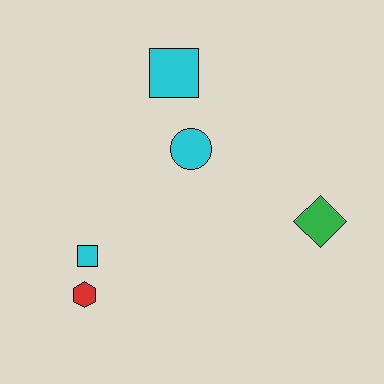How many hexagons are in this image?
There is 1 hexagon.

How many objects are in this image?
There are 5 objects.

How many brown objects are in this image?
There are no brown objects.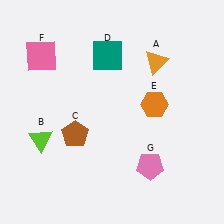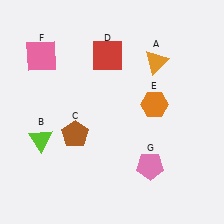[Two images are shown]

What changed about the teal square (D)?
In Image 1, D is teal. In Image 2, it changed to red.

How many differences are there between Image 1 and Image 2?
There is 1 difference between the two images.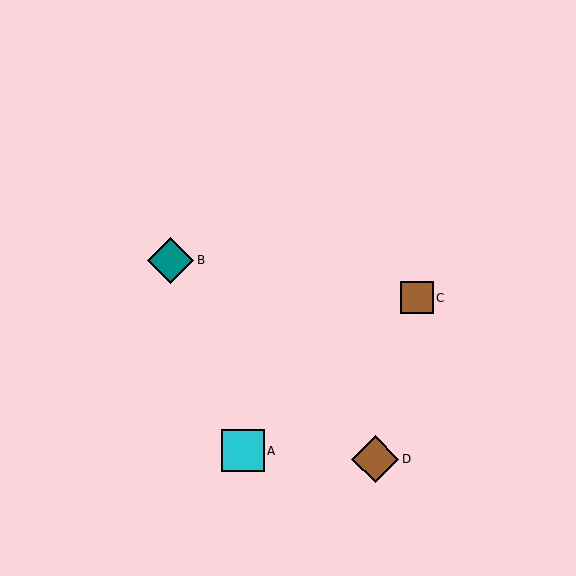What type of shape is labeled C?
Shape C is a brown square.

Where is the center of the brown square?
The center of the brown square is at (417, 298).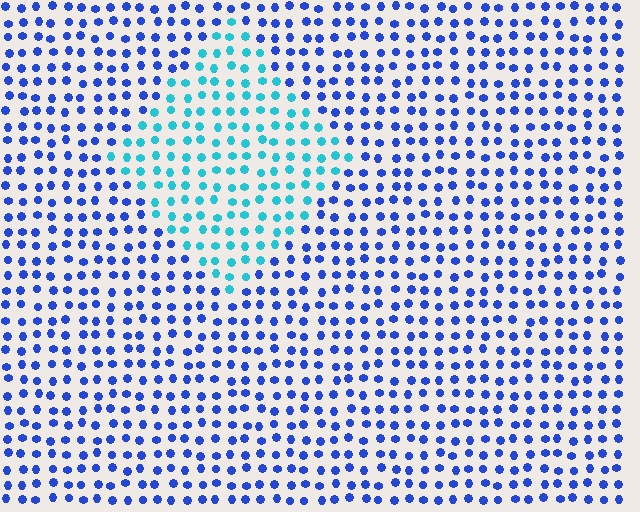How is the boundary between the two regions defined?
The boundary is defined purely by a slight shift in hue (about 44 degrees). Spacing, size, and orientation are identical on both sides.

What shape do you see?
I see a diamond.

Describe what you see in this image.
The image is filled with small blue elements in a uniform arrangement. A diamond-shaped region is visible where the elements are tinted to a slightly different hue, forming a subtle color boundary.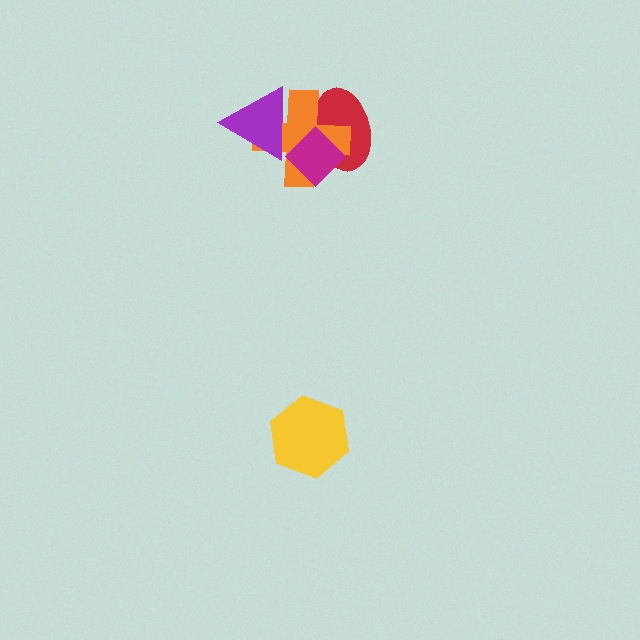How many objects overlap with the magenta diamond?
3 objects overlap with the magenta diamond.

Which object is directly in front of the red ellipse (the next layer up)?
The orange cross is directly in front of the red ellipse.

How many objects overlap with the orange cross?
3 objects overlap with the orange cross.